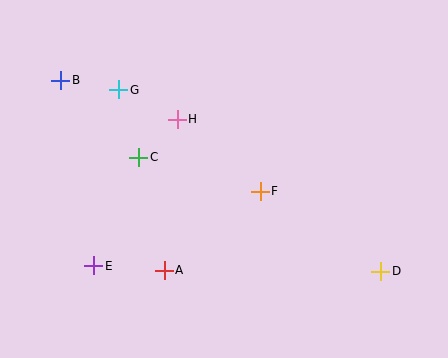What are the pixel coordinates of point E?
Point E is at (93, 266).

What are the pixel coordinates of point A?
Point A is at (164, 270).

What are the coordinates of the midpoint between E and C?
The midpoint between E and C is at (116, 212).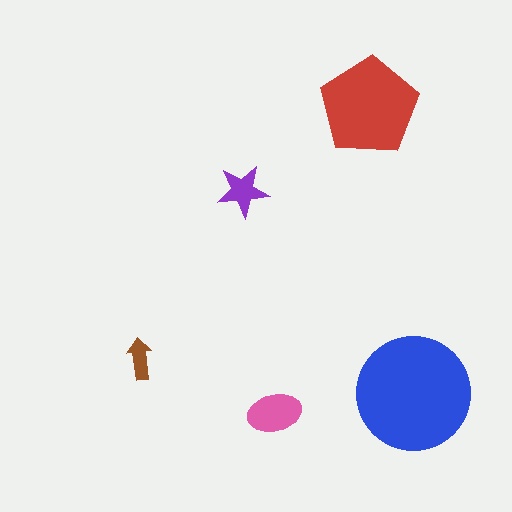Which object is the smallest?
The brown arrow.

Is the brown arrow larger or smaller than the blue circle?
Smaller.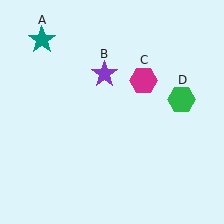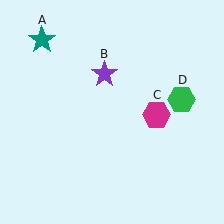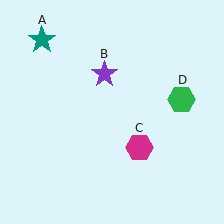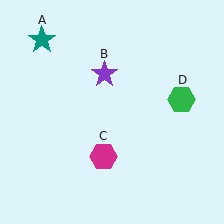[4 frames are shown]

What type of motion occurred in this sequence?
The magenta hexagon (object C) rotated clockwise around the center of the scene.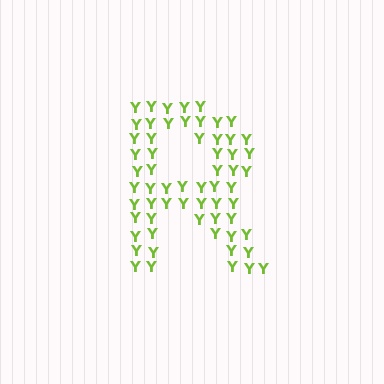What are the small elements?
The small elements are letter Y's.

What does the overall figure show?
The overall figure shows the letter R.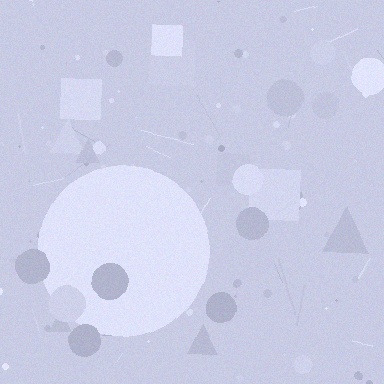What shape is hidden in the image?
A circle is hidden in the image.